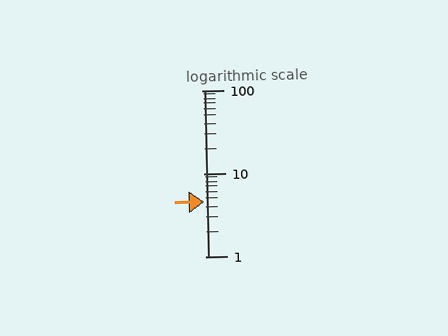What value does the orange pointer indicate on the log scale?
The pointer indicates approximately 4.5.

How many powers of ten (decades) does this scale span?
The scale spans 2 decades, from 1 to 100.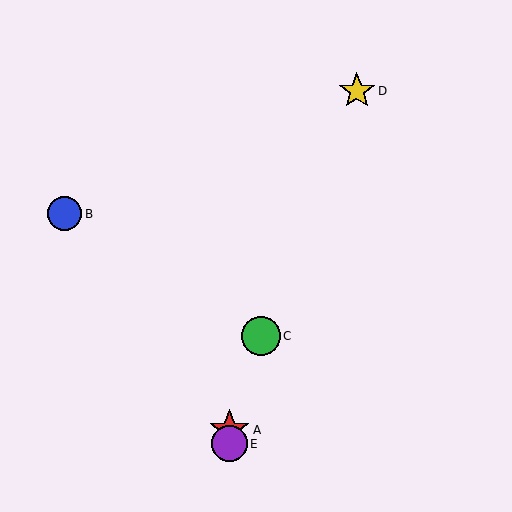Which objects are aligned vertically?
Objects A, E are aligned vertically.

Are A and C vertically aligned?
No, A is at x≈229 and C is at x≈261.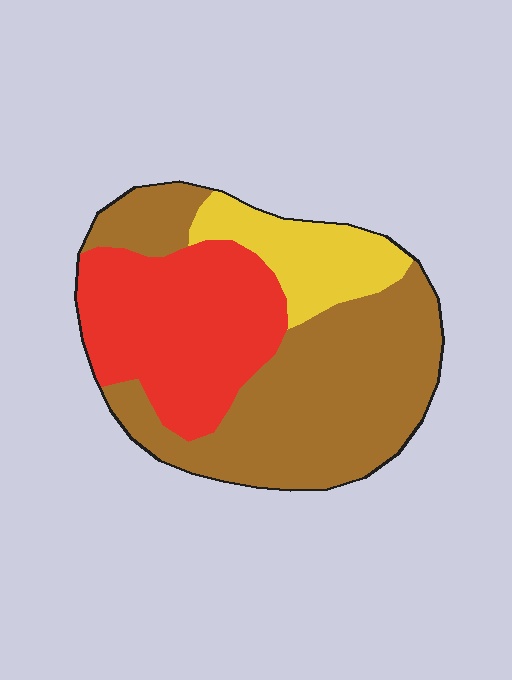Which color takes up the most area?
Brown, at roughly 50%.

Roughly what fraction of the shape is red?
Red covers around 35% of the shape.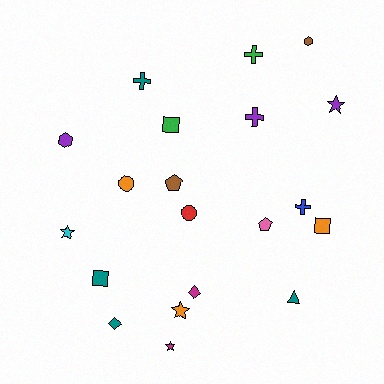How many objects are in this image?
There are 20 objects.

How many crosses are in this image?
There are 4 crosses.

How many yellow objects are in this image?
There are no yellow objects.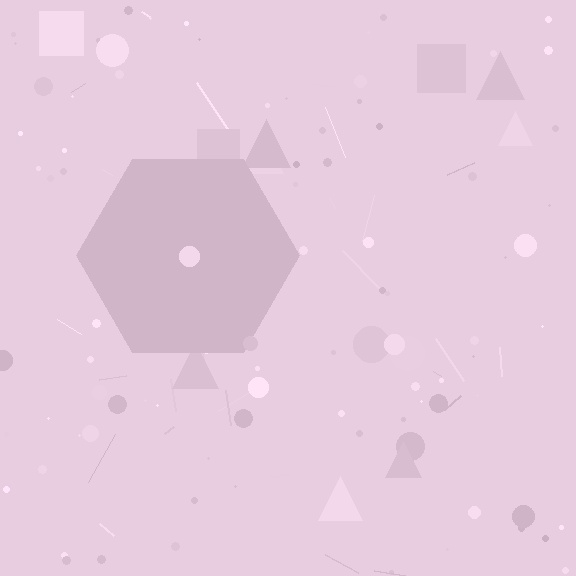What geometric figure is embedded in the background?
A hexagon is embedded in the background.